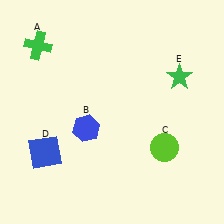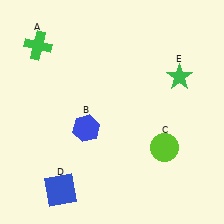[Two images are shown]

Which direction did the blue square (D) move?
The blue square (D) moved down.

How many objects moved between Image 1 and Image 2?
1 object moved between the two images.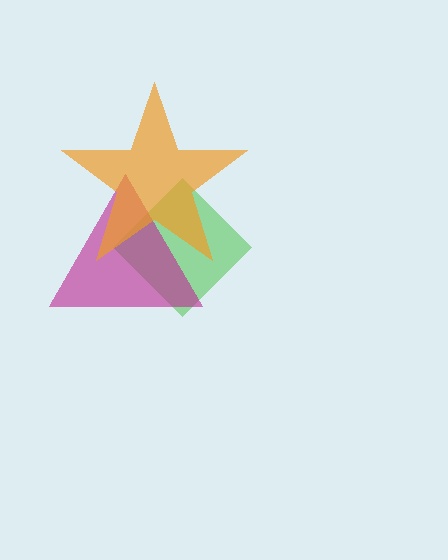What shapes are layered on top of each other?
The layered shapes are: a green diamond, a magenta triangle, an orange star.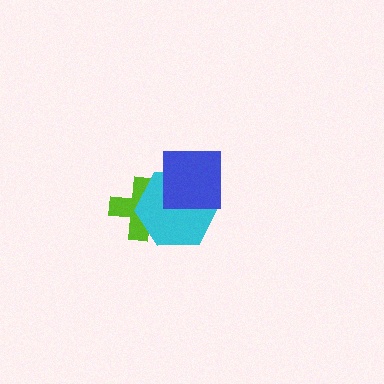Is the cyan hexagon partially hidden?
Yes, it is partially covered by another shape.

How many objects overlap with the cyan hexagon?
2 objects overlap with the cyan hexagon.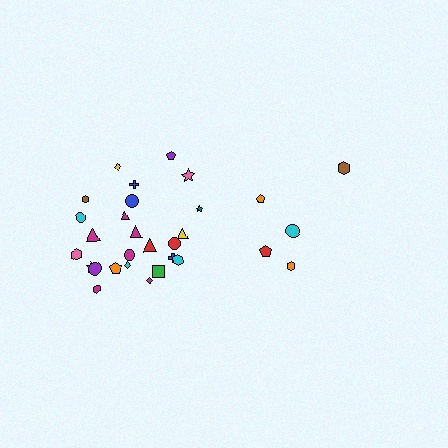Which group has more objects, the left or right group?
The left group.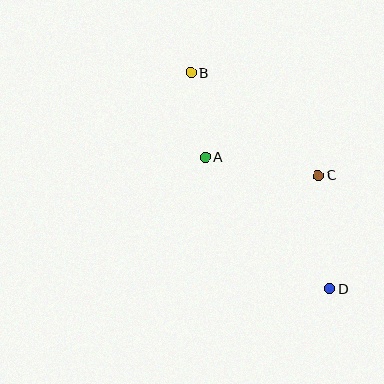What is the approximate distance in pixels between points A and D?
The distance between A and D is approximately 181 pixels.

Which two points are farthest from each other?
Points B and D are farthest from each other.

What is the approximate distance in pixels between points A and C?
The distance between A and C is approximately 114 pixels.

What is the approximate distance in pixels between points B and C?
The distance between B and C is approximately 164 pixels.